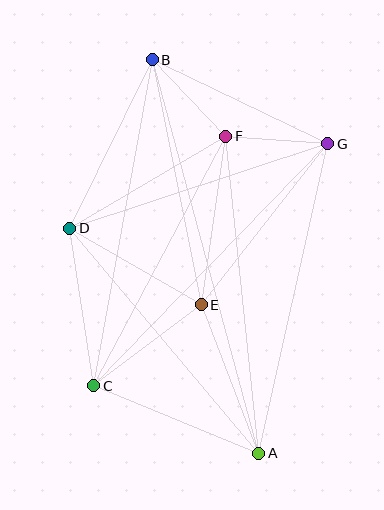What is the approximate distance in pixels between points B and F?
The distance between B and F is approximately 106 pixels.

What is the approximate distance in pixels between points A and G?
The distance between A and G is approximately 317 pixels.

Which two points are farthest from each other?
Points A and B are farthest from each other.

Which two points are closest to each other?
Points F and G are closest to each other.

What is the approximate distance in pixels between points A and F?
The distance between A and F is approximately 319 pixels.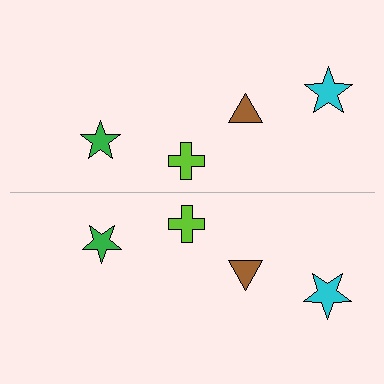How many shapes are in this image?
There are 8 shapes in this image.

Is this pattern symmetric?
Yes, this pattern has bilateral (reflection) symmetry.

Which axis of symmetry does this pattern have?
The pattern has a horizontal axis of symmetry running through the center of the image.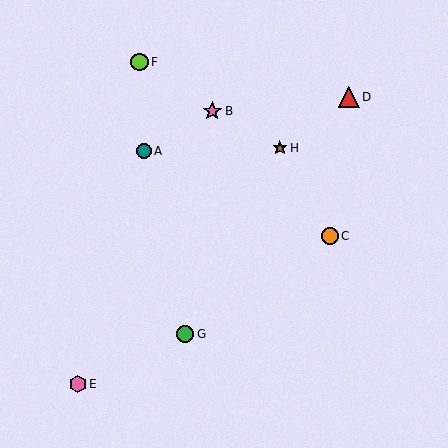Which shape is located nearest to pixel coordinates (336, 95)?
The red triangle (labeled D) at (349, 97) is nearest to that location.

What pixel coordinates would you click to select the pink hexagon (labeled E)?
Click at (78, 384) to select the pink hexagon E.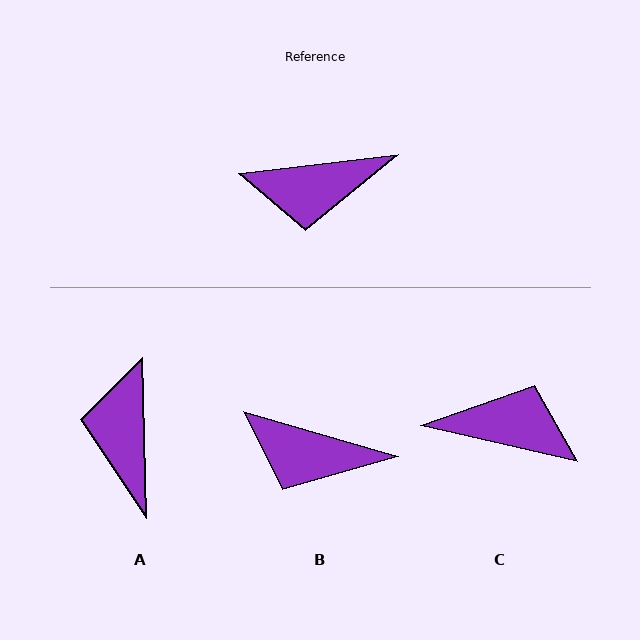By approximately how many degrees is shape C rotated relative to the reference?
Approximately 160 degrees counter-clockwise.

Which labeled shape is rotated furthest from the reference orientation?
C, about 160 degrees away.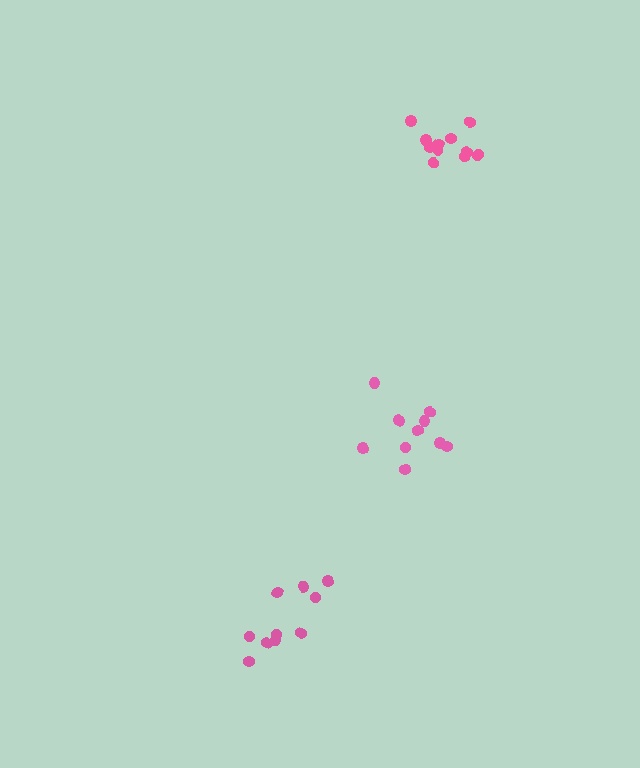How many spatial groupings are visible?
There are 3 spatial groupings.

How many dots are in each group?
Group 1: 10 dots, Group 2: 12 dots, Group 3: 10 dots (32 total).